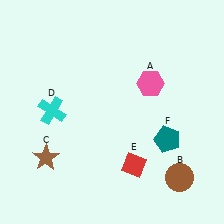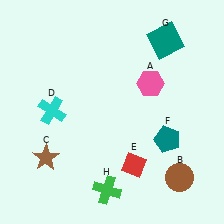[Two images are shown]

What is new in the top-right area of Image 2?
A teal square (G) was added in the top-right area of Image 2.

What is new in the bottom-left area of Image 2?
A green cross (H) was added in the bottom-left area of Image 2.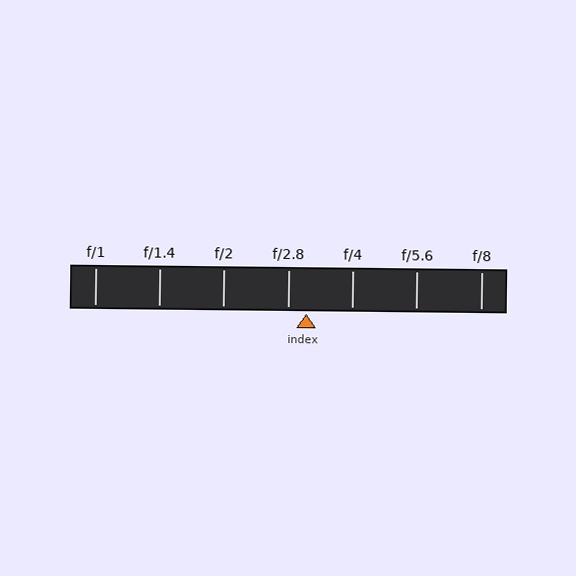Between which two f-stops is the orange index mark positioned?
The index mark is between f/2.8 and f/4.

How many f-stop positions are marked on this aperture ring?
There are 7 f-stop positions marked.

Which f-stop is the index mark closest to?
The index mark is closest to f/2.8.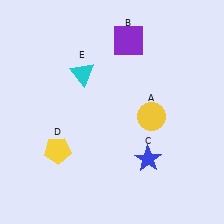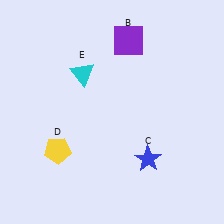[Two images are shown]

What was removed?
The yellow circle (A) was removed in Image 2.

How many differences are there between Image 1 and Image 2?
There is 1 difference between the two images.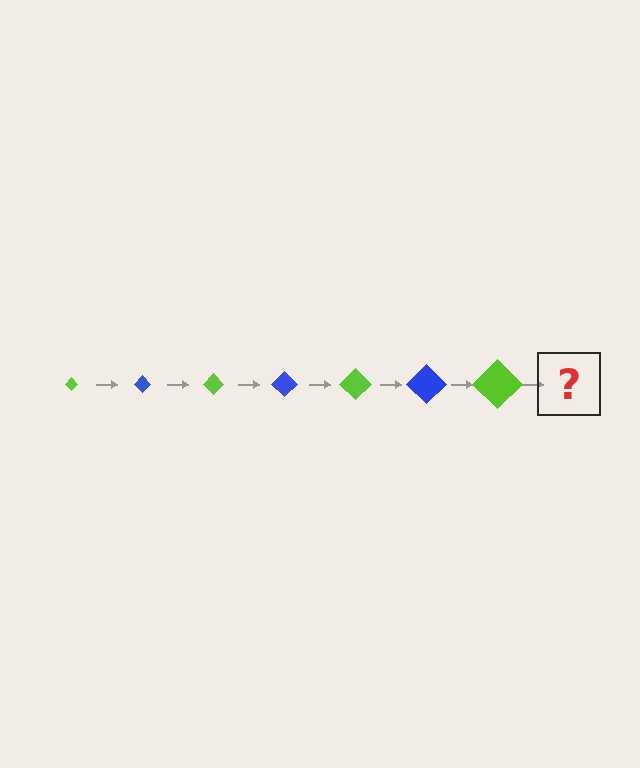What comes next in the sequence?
The next element should be a blue diamond, larger than the previous one.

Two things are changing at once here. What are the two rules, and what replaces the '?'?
The two rules are that the diamond grows larger each step and the color cycles through lime and blue. The '?' should be a blue diamond, larger than the previous one.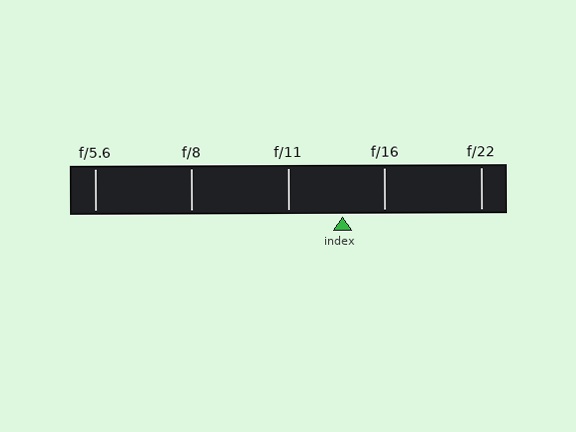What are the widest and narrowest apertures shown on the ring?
The widest aperture shown is f/5.6 and the narrowest is f/22.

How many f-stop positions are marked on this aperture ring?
There are 5 f-stop positions marked.